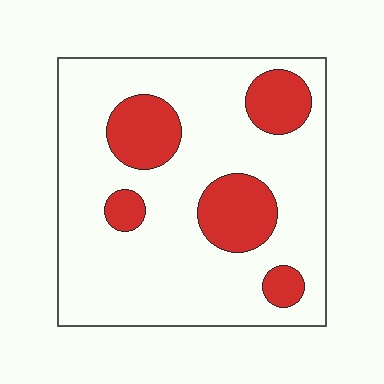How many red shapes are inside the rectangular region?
5.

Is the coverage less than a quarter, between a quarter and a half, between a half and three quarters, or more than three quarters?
Less than a quarter.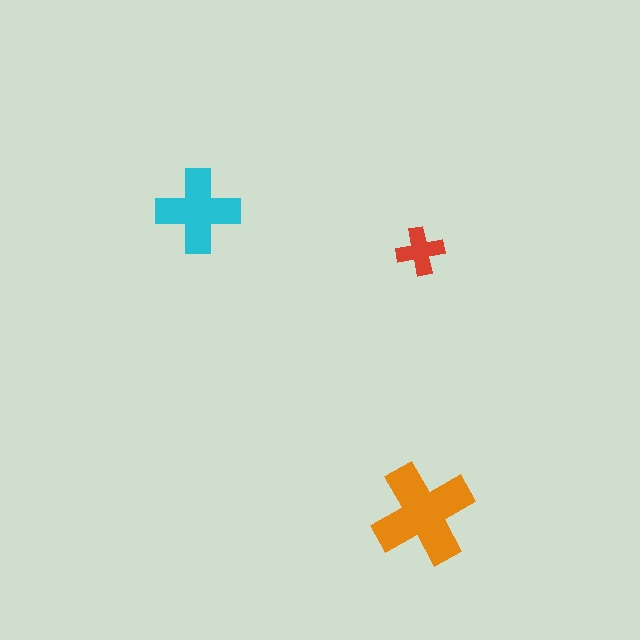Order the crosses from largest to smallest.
the orange one, the cyan one, the red one.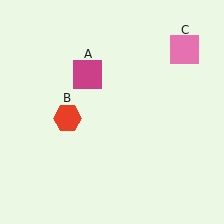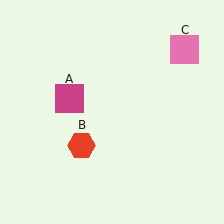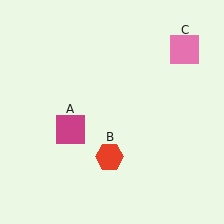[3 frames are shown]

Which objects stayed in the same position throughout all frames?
Pink square (object C) remained stationary.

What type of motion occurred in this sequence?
The magenta square (object A), red hexagon (object B) rotated counterclockwise around the center of the scene.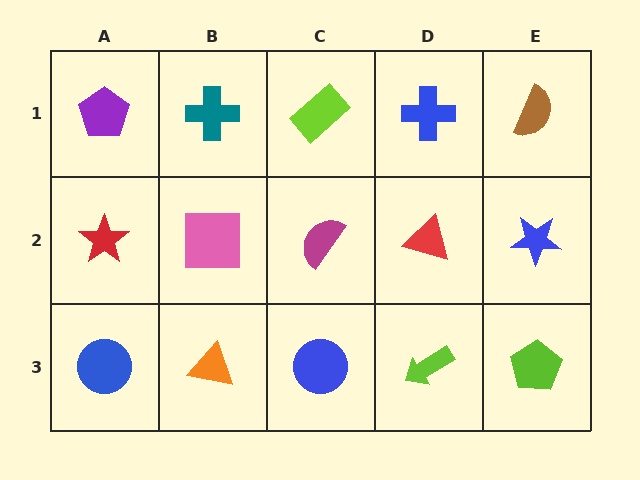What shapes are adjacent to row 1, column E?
A blue star (row 2, column E), a blue cross (row 1, column D).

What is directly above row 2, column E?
A brown semicircle.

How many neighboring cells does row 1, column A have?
2.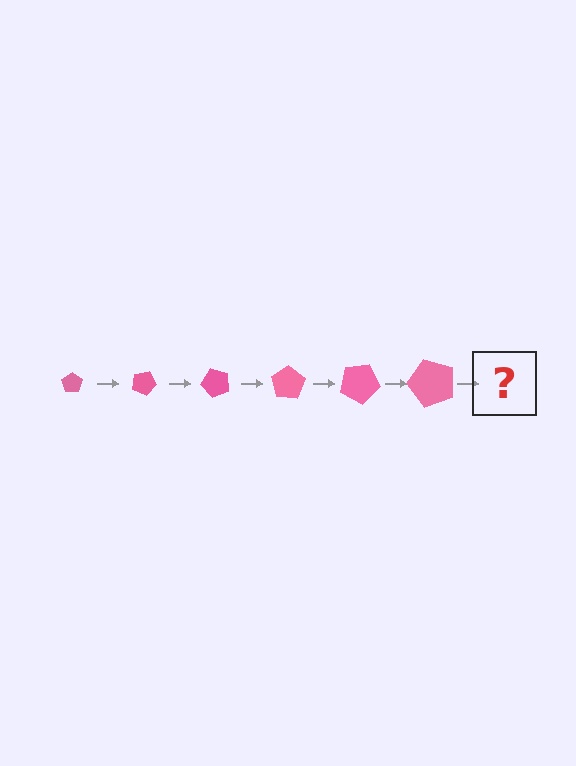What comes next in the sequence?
The next element should be a pentagon, larger than the previous one and rotated 150 degrees from the start.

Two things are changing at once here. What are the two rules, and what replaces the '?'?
The two rules are that the pentagon grows larger each step and it rotates 25 degrees each step. The '?' should be a pentagon, larger than the previous one and rotated 150 degrees from the start.